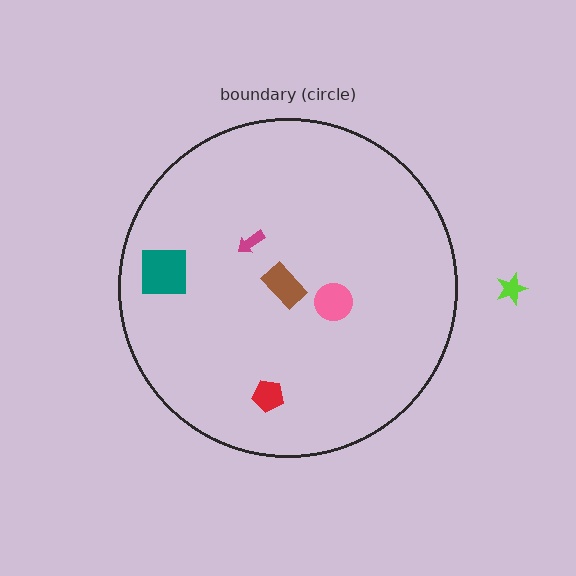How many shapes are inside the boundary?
5 inside, 1 outside.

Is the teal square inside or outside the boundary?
Inside.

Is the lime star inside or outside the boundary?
Outside.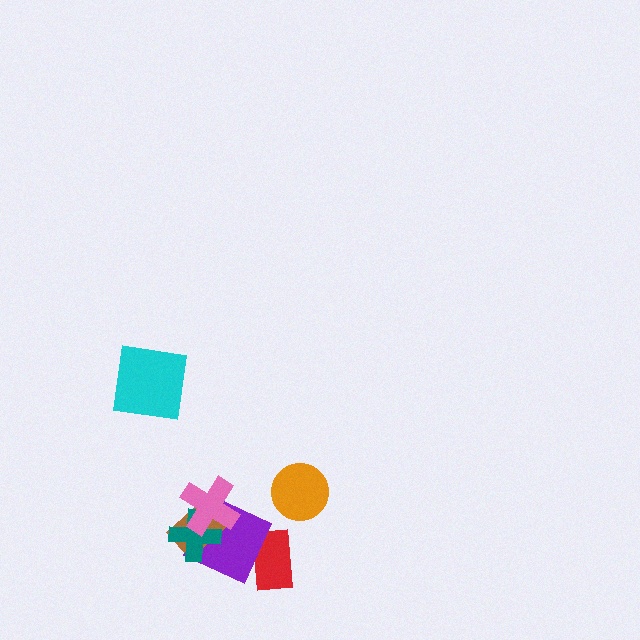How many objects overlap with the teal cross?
3 objects overlap with the teal cross.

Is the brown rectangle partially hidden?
Yes, it is partially covered by another shape.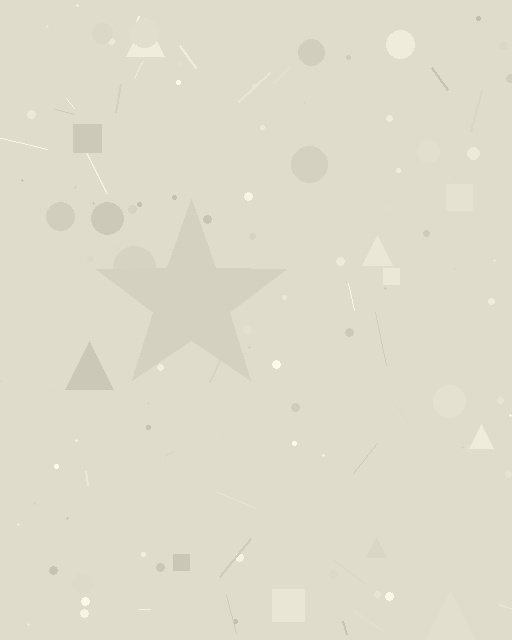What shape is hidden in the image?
A star is hidden in the image.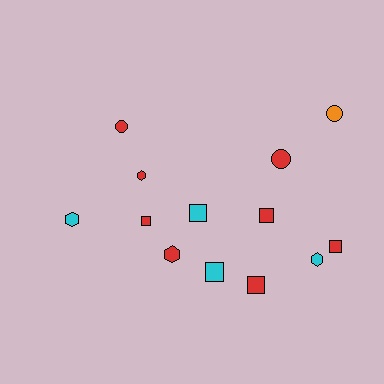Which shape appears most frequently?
Square, with 6 objects.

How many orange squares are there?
There are no orange squares.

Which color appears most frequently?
Red, with 8 objects.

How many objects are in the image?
There are 13 objects.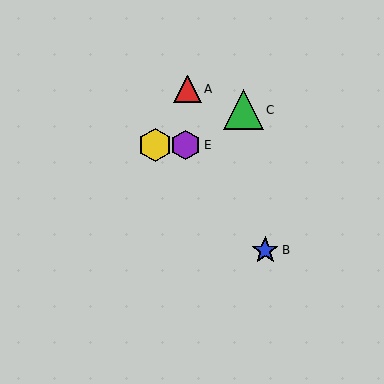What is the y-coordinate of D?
Object D is at y≈145.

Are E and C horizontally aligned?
No, E is at y≈145 and C is at y≈110.